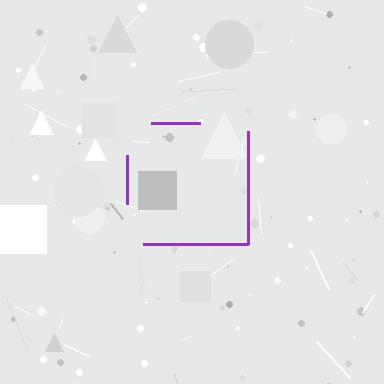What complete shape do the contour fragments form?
The contour fragments form a square.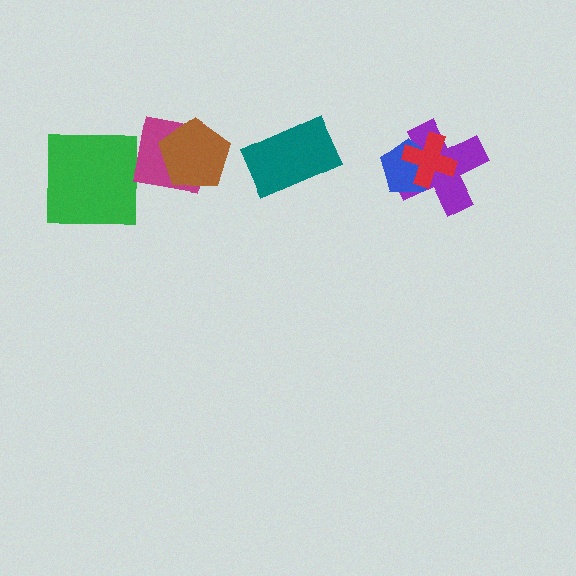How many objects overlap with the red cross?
2 objects overlap with the red cross.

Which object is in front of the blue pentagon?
The red cross is in front of the blue pentagon.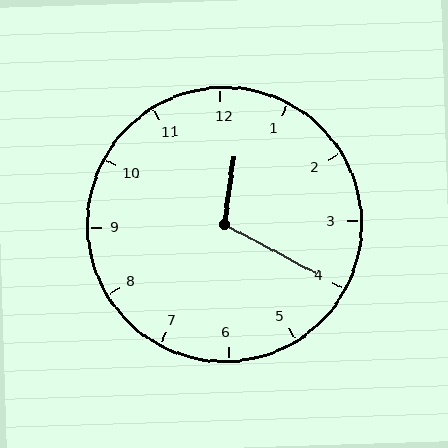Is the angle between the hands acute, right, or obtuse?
It is obtuse.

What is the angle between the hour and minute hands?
Approximately 110 degrees.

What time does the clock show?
12:20.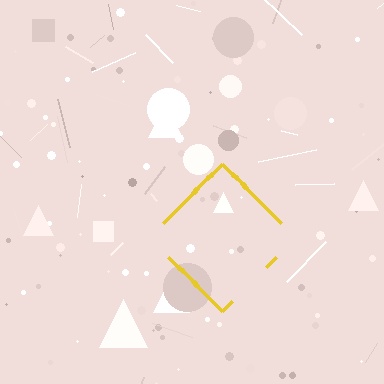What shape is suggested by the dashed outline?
The dashed outline suggests a diamond.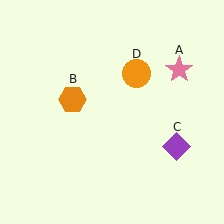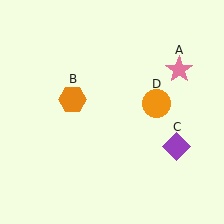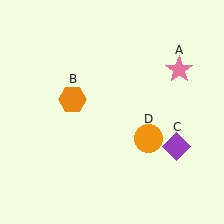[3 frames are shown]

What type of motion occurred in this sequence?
The orange circle (object D) rotated clockwise around the center of the scene.